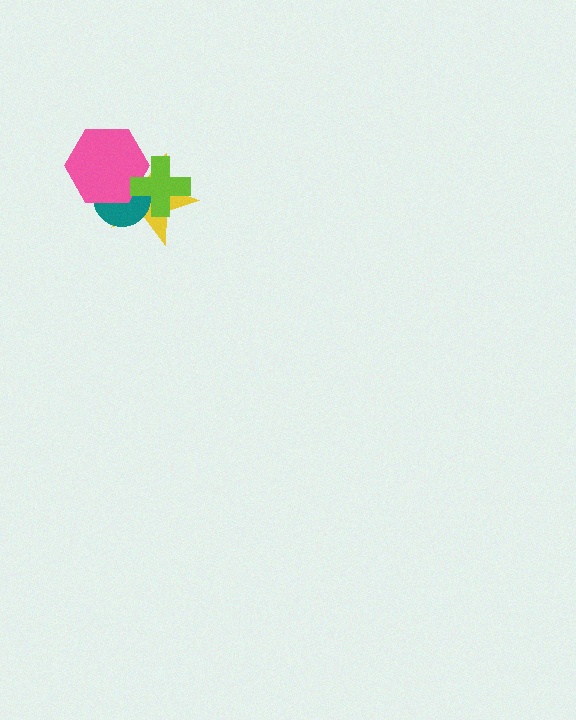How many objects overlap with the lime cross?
3 objects overlap with the lime cross.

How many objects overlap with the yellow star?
3 objects overlap with the yellow star.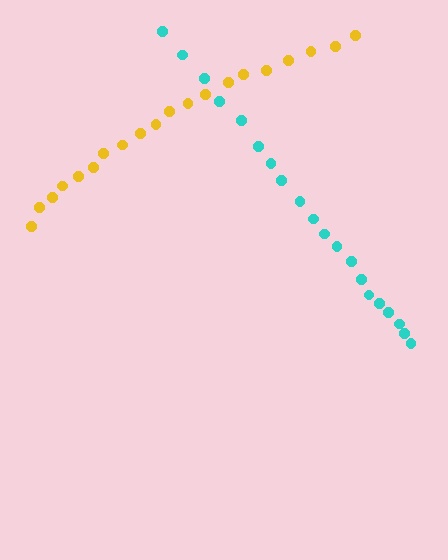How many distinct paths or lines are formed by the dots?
There are 2 distinct paths.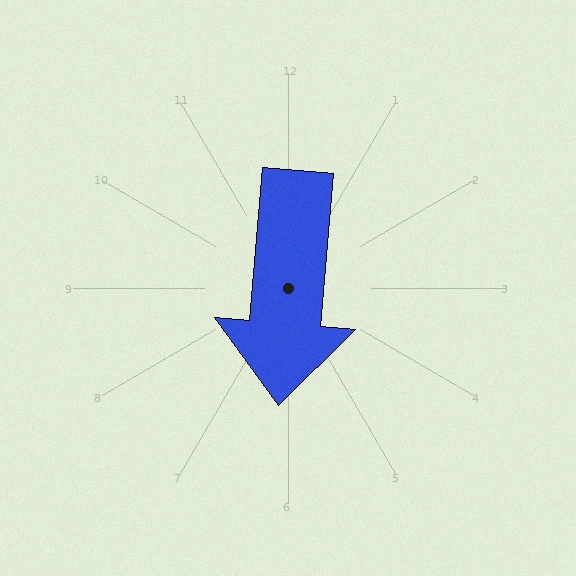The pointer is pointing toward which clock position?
Roughly 6 o'clock.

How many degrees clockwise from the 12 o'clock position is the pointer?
Approximately 185 degrees.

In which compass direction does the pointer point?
South.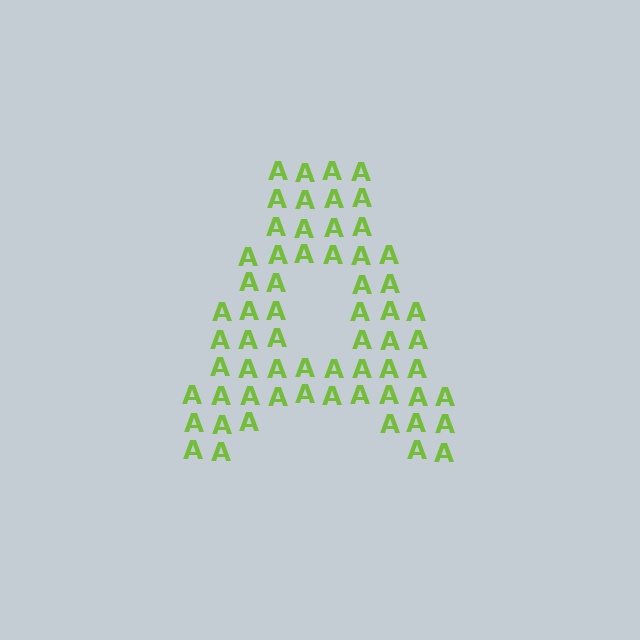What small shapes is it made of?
It is made of small letter A's.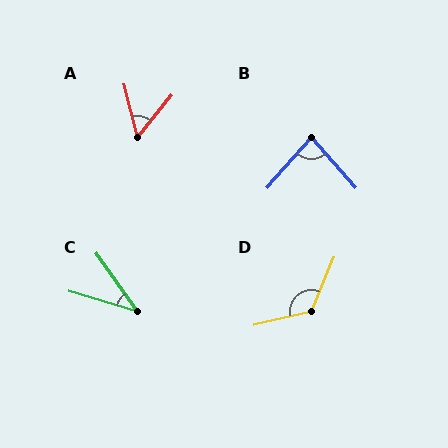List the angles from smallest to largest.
C (38°), A (53°), B (82°), D (125°).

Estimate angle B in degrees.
Approximately 82 degrees.